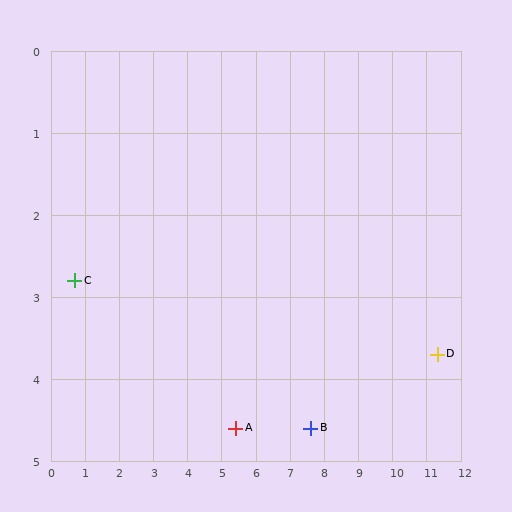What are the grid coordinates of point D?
Point D is at approximately (11.3, 3.7).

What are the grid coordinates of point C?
Point C is at approximately (0.7, 2.8).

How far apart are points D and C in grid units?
Points D and C are about 10.6 grid units apart.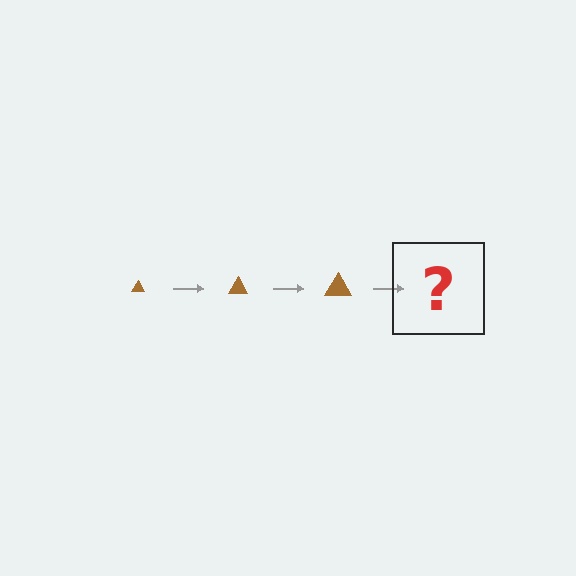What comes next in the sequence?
The next element should be a brown triangle, larger than the previous one.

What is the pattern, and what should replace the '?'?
The pattern is that the triangle gets progressively larger each step. The '?' should be a brown triangle, larger than the previous one.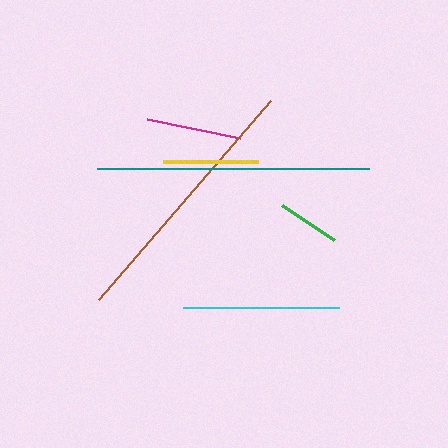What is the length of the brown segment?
The brown segment is approximately 262 pixels long.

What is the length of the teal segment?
The teal segment is approximately 272 pixels long.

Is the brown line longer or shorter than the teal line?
The teal line is longer than the brown line.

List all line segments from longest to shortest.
From longest to shortest: teal, brown, cyan, yellow, magenta, green.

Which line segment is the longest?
The teal line is the longest at approximately 272 pixels.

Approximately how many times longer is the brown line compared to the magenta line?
The brown line is approximately 2.8 times the length of the magenta line.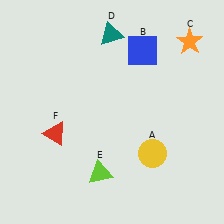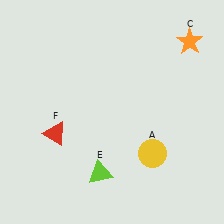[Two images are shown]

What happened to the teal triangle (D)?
The teal triangle (D) was removed in Image 2. It was in the top-left area of Image 1.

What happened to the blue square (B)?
The blue square (B) was removed in Image 2. It was in the top-right area of Image 1.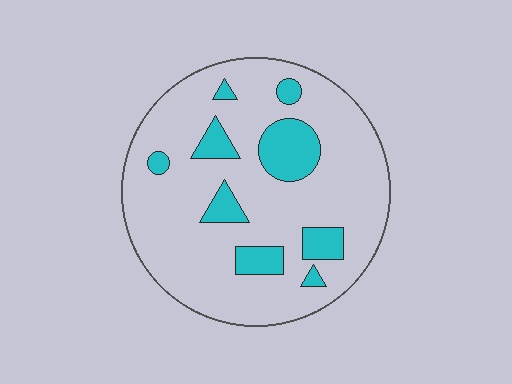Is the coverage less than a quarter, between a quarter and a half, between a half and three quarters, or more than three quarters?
Less than a quarter.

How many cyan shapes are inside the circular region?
9.